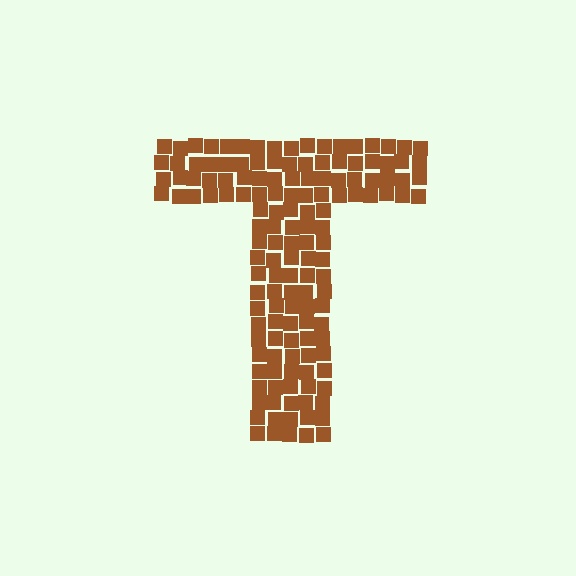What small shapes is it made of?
It is made of small squares.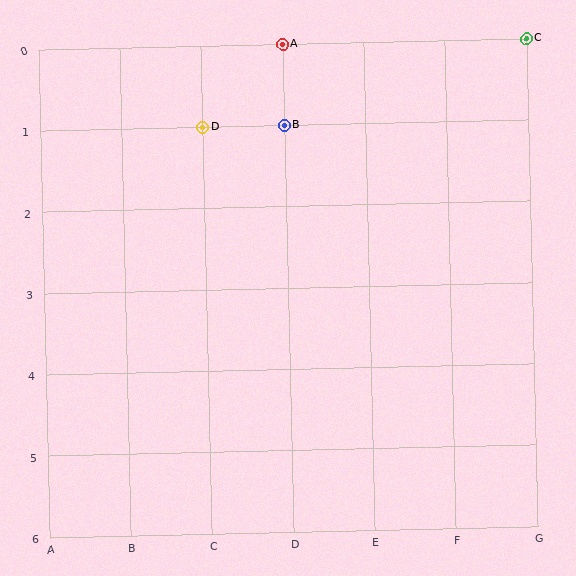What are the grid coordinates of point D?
Point D is at grid coordinates (C, 1).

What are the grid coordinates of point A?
Point A is at grid coordinates (D, 0).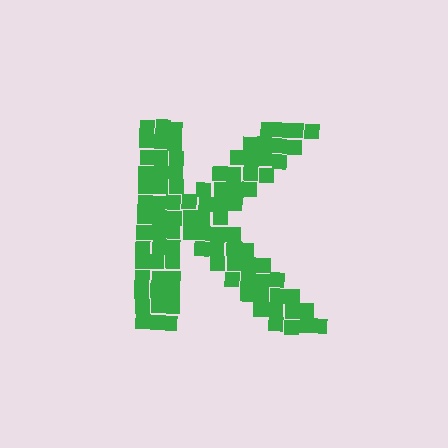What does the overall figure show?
The overall figure shows the letter K.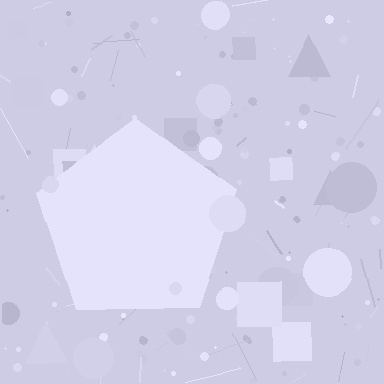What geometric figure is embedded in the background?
A pentagon is embedded in the background.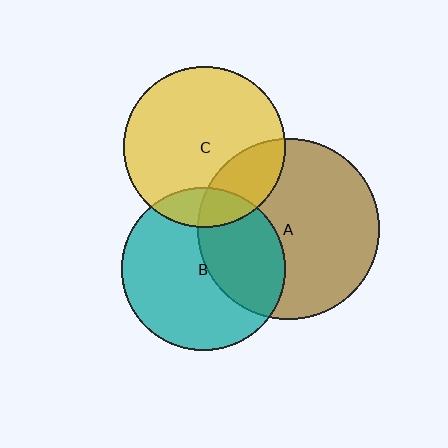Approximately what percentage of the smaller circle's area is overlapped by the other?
Approximately 25%.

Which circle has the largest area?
Circle A (brown).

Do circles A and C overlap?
Yes.